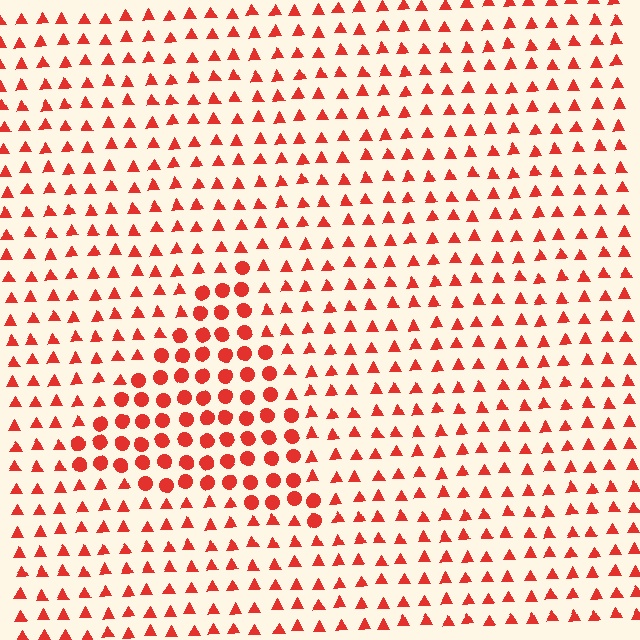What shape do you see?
I see a triangle.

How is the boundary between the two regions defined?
The boundary is defined by a change in element shape: circles inside vs. triangles outside. All elements share the same color and spacing.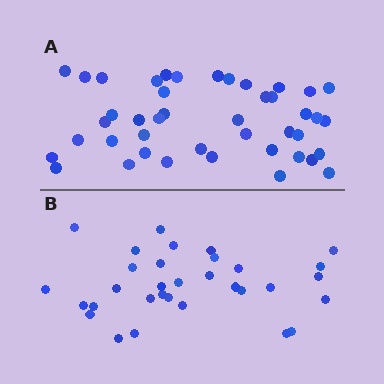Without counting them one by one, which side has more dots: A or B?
Region A (the top region) has more dots.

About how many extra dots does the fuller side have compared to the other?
Region A has roughly 12 or so more dots than region B.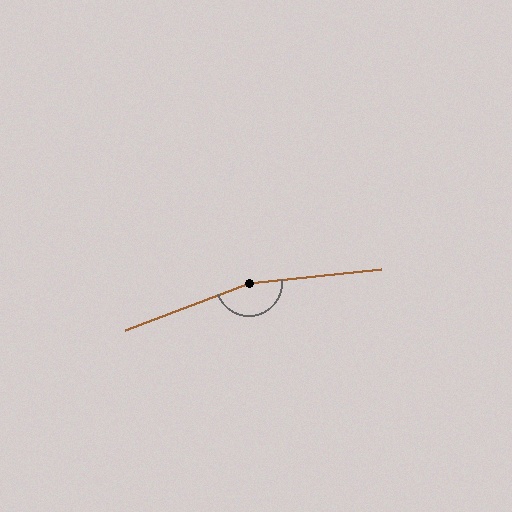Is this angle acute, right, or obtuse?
It is obtuse.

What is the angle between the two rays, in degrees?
Approximately 165 degrees.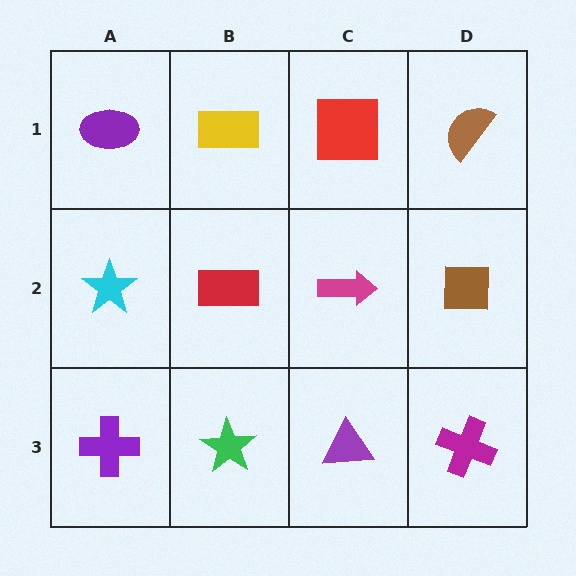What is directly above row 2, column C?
A red square.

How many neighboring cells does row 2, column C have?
4.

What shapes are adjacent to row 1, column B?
A red rectangle (row 2, column B), a purple ellipse (row 1, column A), a red square (row 1, column C).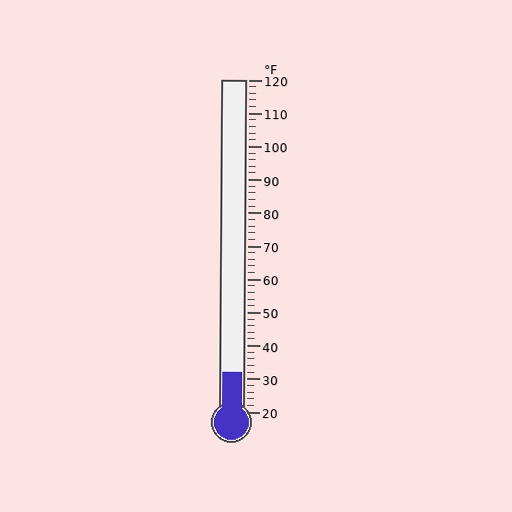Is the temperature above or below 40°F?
The temperature is below 40°F.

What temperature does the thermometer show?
The thermometer shows approximately 32°F.